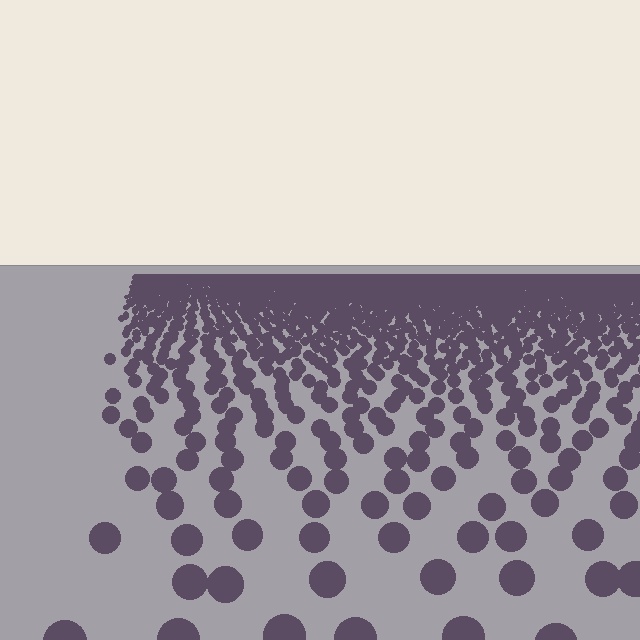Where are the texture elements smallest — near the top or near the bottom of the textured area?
Near the top.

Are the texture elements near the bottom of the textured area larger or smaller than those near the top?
Larger. Near the bottom, elements are closer to the viewer and appear at a bigger on-screen size.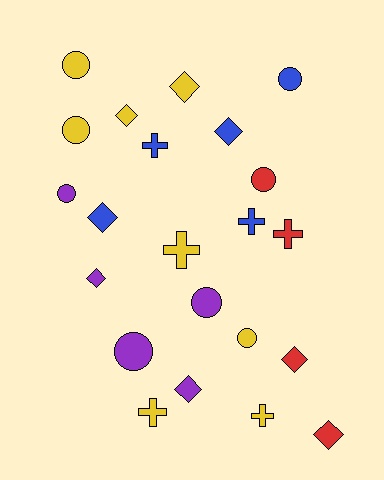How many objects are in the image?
There are 22 objects.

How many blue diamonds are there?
There are 2 blue diamonds.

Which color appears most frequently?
Yellow, with 8 objects.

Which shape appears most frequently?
Diamond, with 8 objects.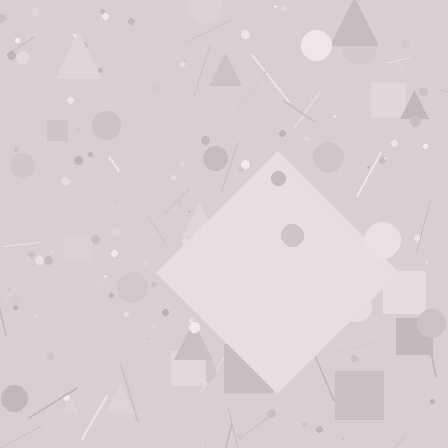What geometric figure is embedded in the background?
A diamond is embedded in the background.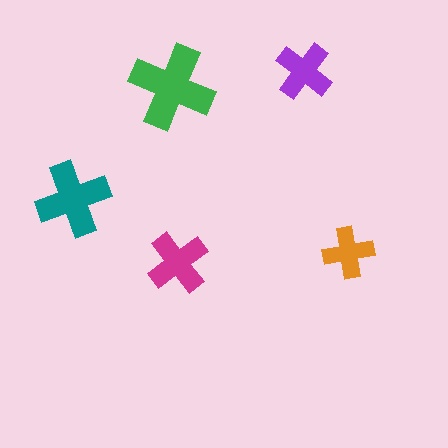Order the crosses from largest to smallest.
the green one, the teal one, the magenta one, the purple one, the orange one.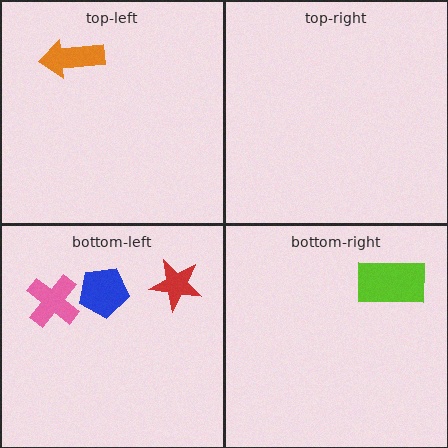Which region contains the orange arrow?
The top-left region.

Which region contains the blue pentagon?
The bottom-left region.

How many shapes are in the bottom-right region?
1.